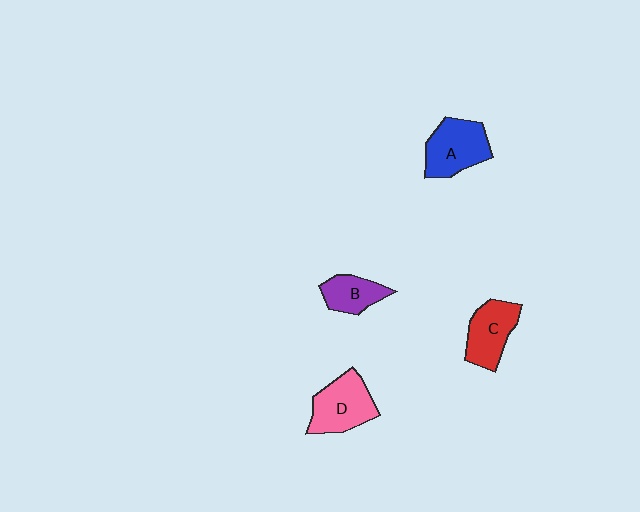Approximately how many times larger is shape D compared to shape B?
Approximately 1.5 times.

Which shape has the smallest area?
Shape B (purple).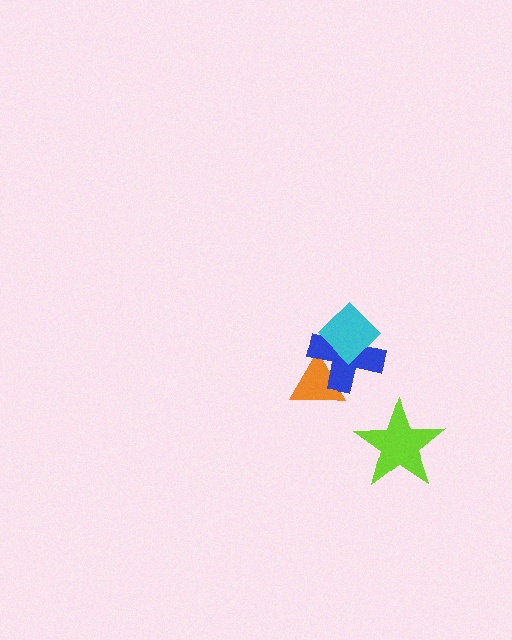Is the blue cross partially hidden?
Yes, it is partially covered by another shape.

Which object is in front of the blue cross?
The cyan diamond is in front of the blue cross.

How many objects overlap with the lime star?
0 objects overlap with the lime star.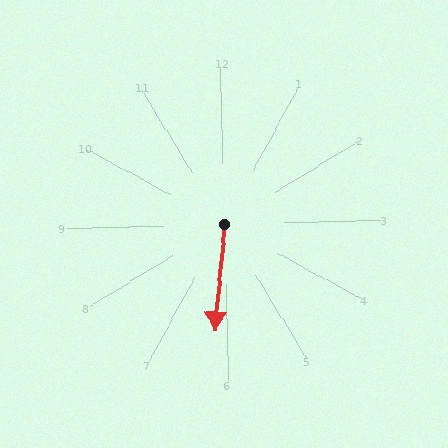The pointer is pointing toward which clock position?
Roughly 6 o'clock.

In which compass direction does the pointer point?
South.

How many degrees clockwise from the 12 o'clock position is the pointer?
Approximately 187 degrees.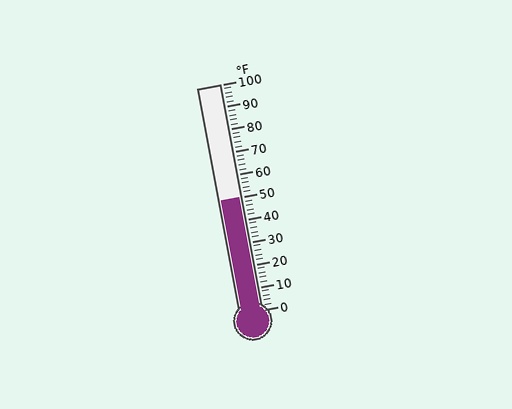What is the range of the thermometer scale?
The thermometer scale ranges from 0°F to 100°F.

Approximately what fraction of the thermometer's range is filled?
The thermometer is filled to approximately 50% of its range.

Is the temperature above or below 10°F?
The temperature is above 10°F.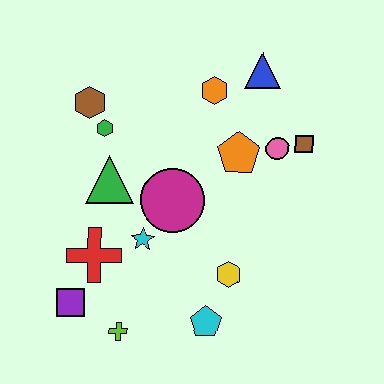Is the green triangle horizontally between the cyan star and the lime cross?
No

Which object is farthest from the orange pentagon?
The purple square is farthest from the orange pentagon.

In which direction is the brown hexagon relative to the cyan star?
The brown hexagon is above the cyan star.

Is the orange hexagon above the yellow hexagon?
Yes